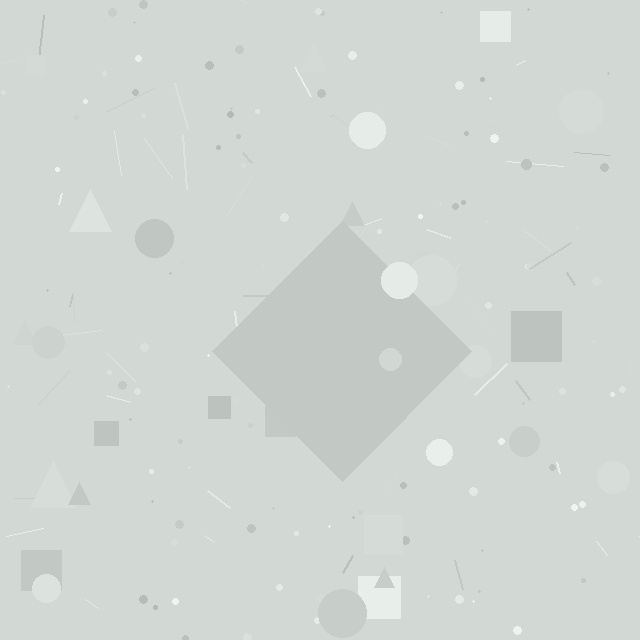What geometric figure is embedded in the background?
A diamond is embedded in the background.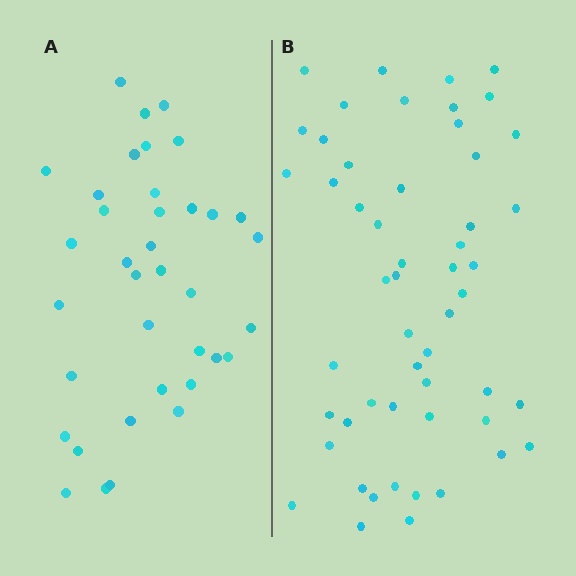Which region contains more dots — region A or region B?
Region B (the right region) has more dots.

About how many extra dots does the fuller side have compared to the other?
Region B has approximately 15 more dots than region A.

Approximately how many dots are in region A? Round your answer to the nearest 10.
About 40 dots. (The exact count is 37, which rounds to 40.)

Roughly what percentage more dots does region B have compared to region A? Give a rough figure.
About 45% more.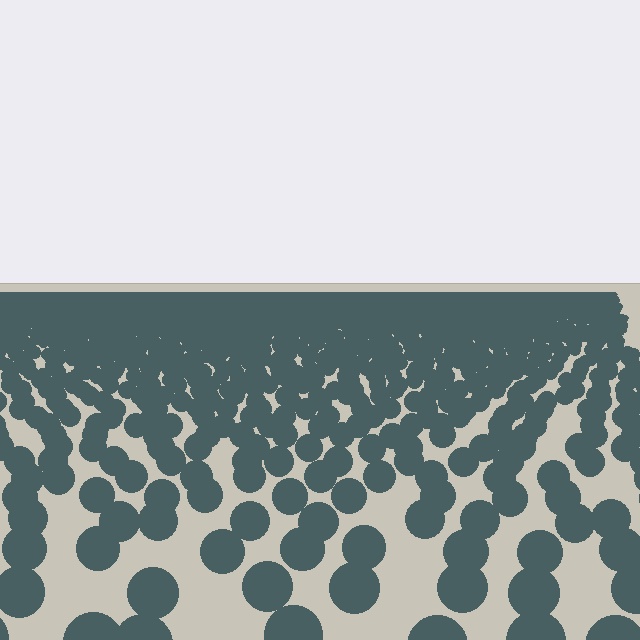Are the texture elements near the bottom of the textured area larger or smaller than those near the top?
Larger. Near the bottom, elements are closer to the viewer and appear at a bigger on-screen size.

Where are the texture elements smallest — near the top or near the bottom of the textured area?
Near the top.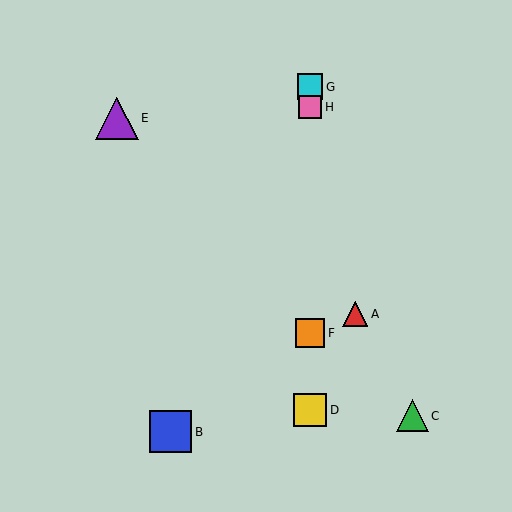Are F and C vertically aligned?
No, F is at x≈310 and C is at x≈413.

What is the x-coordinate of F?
Object F is at x≈310.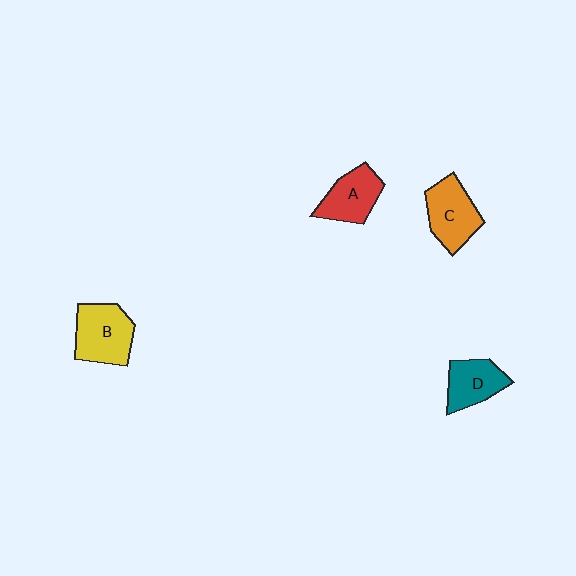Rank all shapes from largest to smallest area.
From largest to smallest: B (yellow), C (orange), A (red), D (teal).